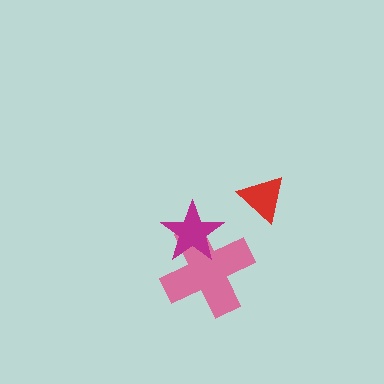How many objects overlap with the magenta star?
1 object overlaps with the magenta star.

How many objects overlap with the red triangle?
0 objects overlap with the red triangle.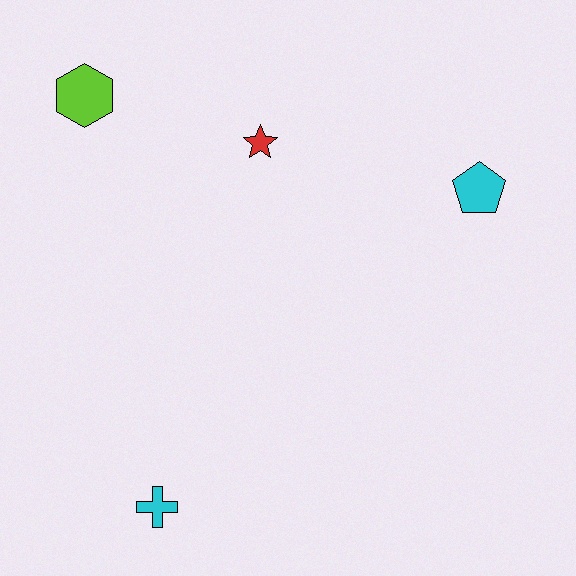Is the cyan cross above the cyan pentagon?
No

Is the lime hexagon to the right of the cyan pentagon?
No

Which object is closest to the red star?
The lime hexagon is closest to the red star.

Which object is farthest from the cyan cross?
The cyan pentagon is farthest from the cyan cross.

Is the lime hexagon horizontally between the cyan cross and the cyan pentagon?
No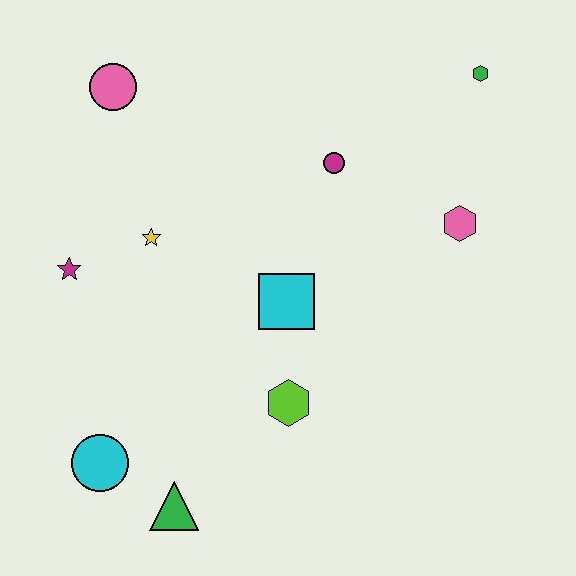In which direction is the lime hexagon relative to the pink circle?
The lime hexagon is below the pink circle.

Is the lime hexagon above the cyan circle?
Yes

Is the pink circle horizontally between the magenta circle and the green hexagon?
No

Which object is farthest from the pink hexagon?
The cyan circle is farthest from the pink hexagon.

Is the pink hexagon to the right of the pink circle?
Yes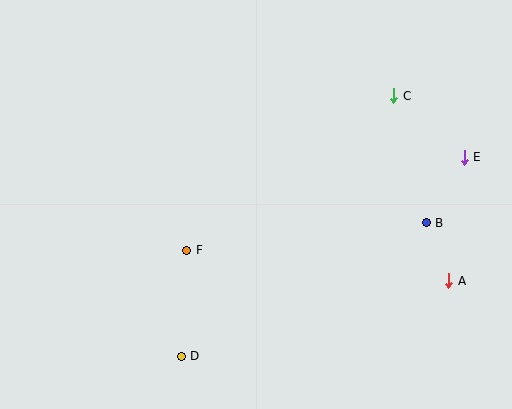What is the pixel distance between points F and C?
The distance between F and C is 258 pixels.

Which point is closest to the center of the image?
Point F at (187, 250) is closest to the center.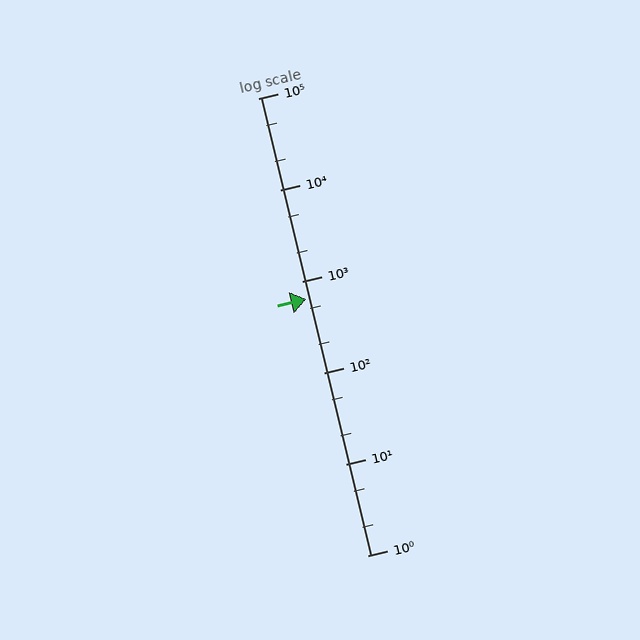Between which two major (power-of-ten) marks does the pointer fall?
The pointer is between 100 and 1000.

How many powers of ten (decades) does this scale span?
The scale spans 5 decades, from 1 to 100000.